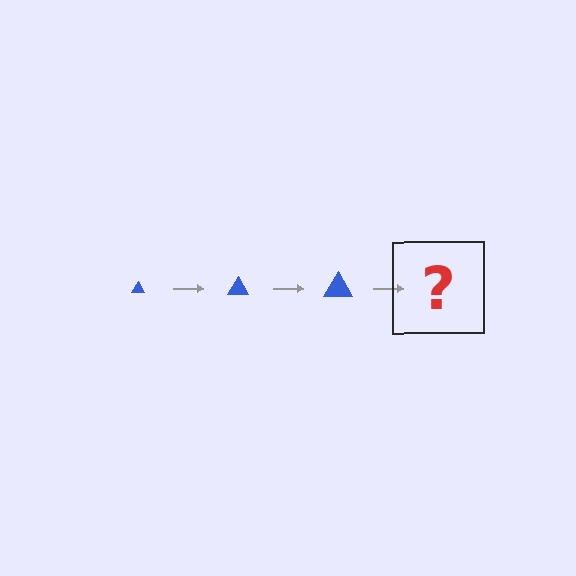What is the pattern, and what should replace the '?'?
The pattern is that the triangle gets progressively larger each step. The '?' should be a blue triangle, larger than the previous one.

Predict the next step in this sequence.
The next step is a blue triangle, larger than the previous one.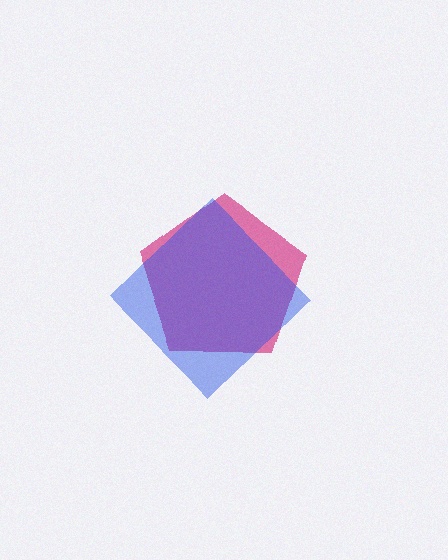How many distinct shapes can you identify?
There are 2 distinct shapes: a magenta pentagon, a blue diamond.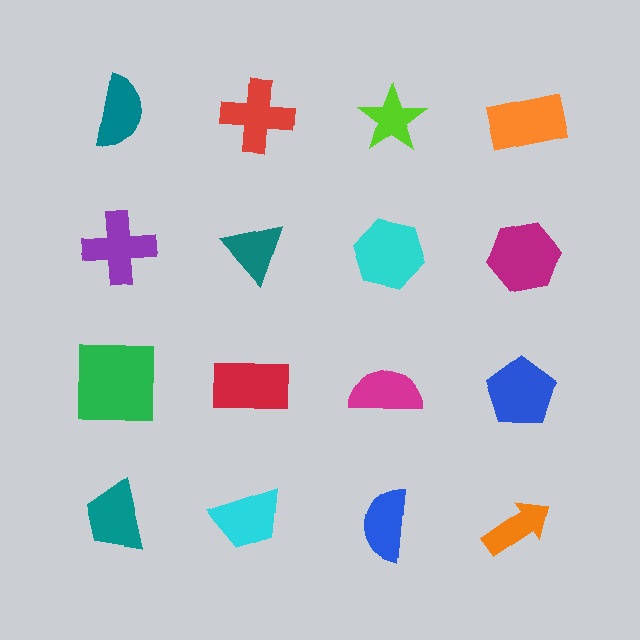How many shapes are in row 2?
4 shapes.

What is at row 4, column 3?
A blue semicircle.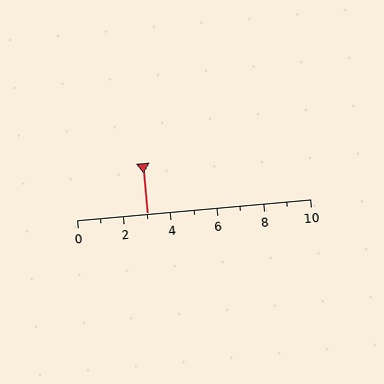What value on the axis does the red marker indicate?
The marker indicates approximately 3.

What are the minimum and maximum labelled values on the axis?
The axis runs from 0 to 10.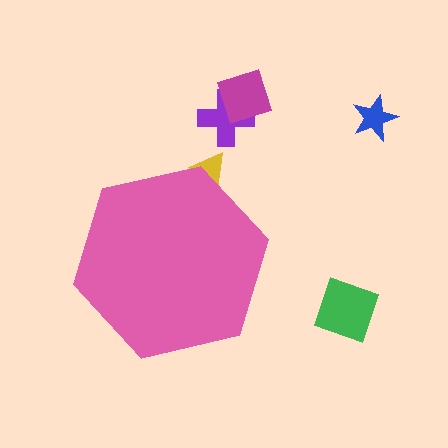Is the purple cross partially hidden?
No, the purple cross is fully visible.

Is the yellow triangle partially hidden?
Yes, the yellow triangle is partially hidden behind the pink hexagon.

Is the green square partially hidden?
No, the green square is fully visible.